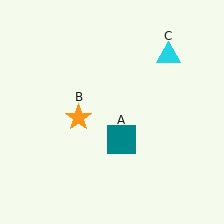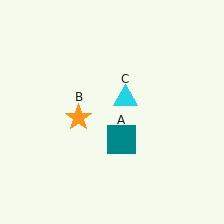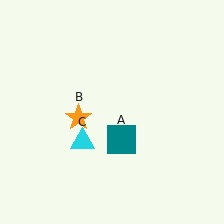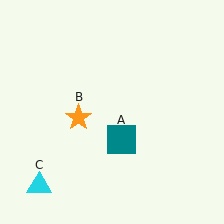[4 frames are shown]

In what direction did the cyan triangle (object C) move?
The cyan triangle (object C) moved down and to the left.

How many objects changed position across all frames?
1 object changed position: cyan triangle (object C).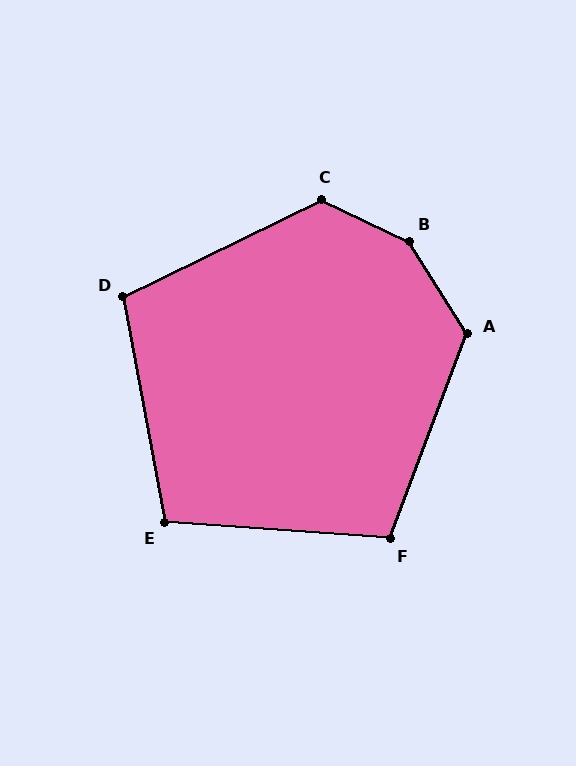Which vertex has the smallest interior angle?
E, at approximately 104 degrees.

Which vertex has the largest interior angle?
B, at approximately 148 degrees.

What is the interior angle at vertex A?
Approximately 127 degrees (obtuse).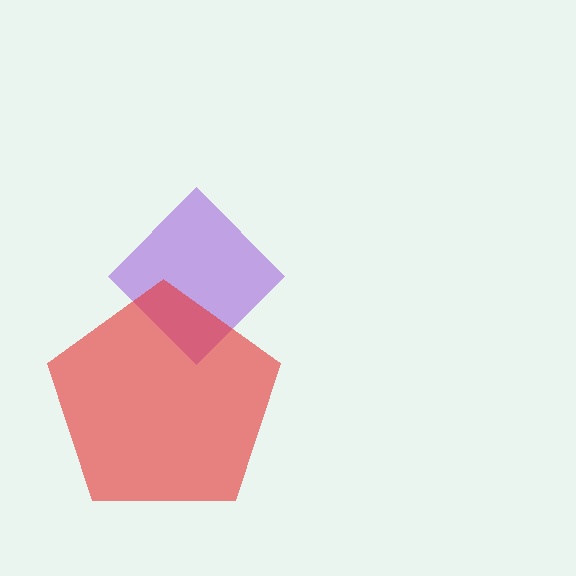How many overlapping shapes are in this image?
There are 2 overlapping shapes in the image.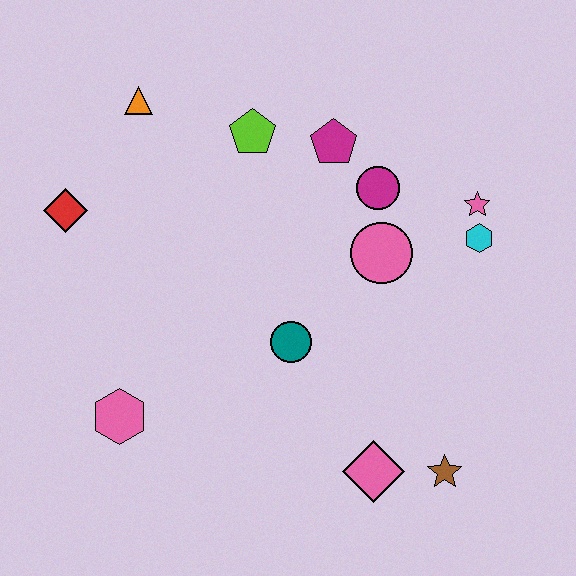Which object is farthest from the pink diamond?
The orange triangle is farthest from the pink diamond.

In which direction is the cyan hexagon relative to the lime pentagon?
The cyan hexagon is to the right of the lime pentagon.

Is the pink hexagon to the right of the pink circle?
No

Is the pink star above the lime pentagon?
No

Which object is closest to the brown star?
The pink diamond is closest to the brown star.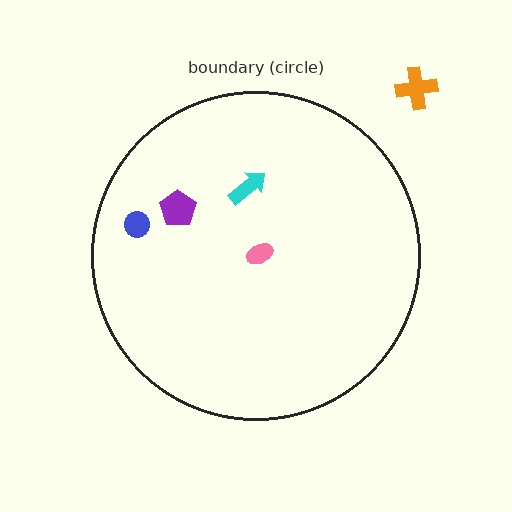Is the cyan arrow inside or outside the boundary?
Inside.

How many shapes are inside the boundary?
4 inside, 1 outside.